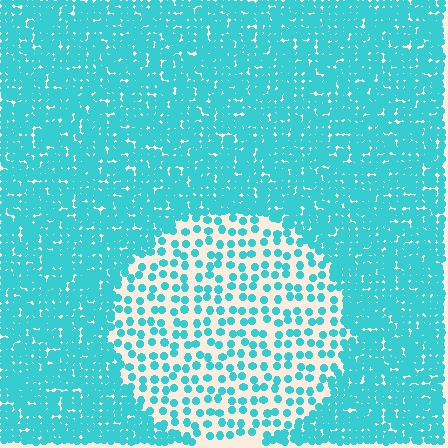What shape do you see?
I see a circle.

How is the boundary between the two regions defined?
The boundary is defined by a change in element density (approximately 2.8x ratio). All elements are the same color, size, and shape.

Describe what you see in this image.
The image contains small cyan elements arranged at two different densities. A circle-shaped region is visible where the elements are less densely packed than the surrounding area.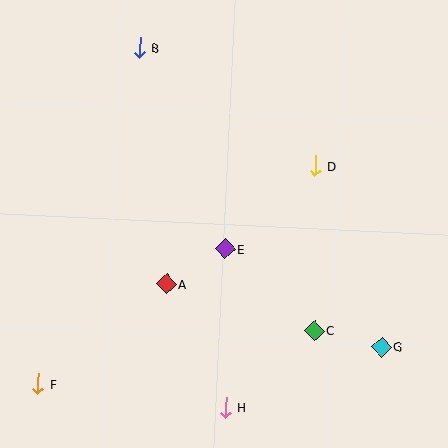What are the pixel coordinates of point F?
Point F is at (38, 384).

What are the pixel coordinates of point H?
Point H is at (226, 408).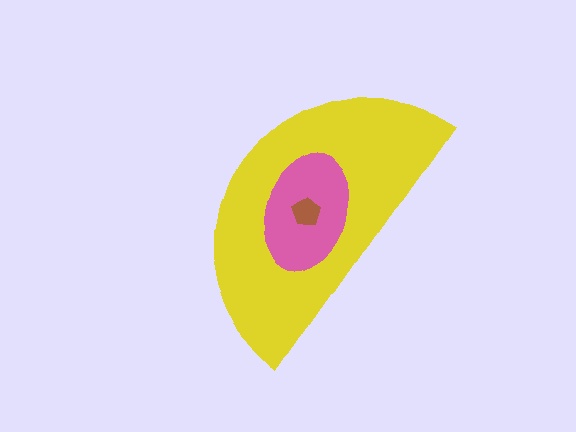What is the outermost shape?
The yellow semicircle.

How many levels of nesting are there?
3.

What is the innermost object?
The brown pentagon.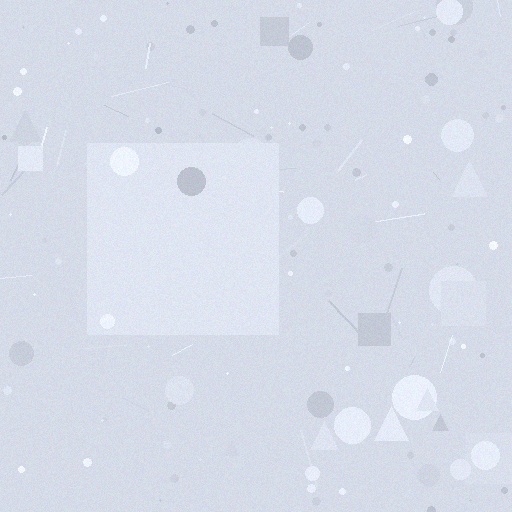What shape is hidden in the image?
A square is hidden in the image.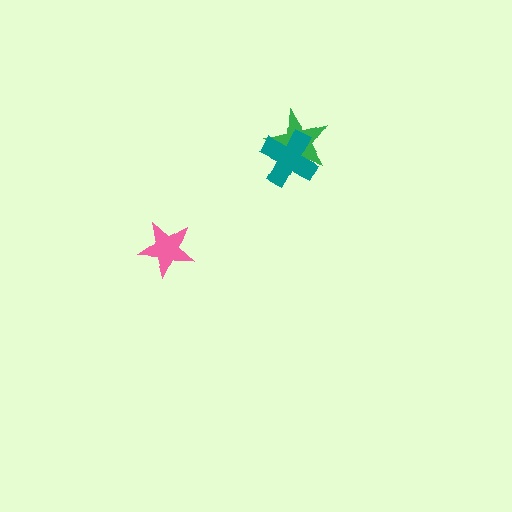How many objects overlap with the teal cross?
1 object overlaps with the teal cross.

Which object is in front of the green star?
The teal cross is in front of the green star.